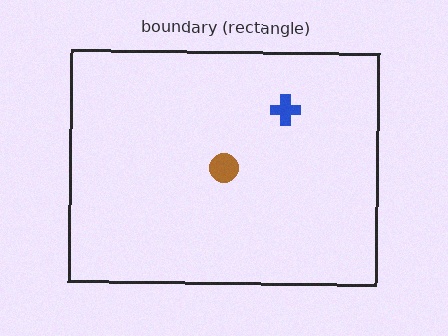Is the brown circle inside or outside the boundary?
Inside.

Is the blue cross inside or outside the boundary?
Inside.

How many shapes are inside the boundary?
2 inside, 0 outside.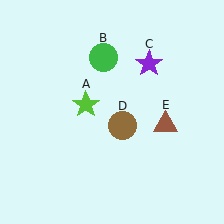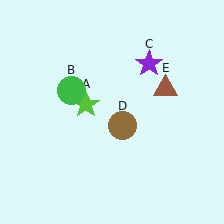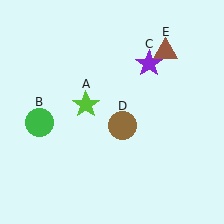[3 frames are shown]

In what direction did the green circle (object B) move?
The green circle (object B) moved down and to the left.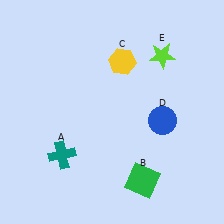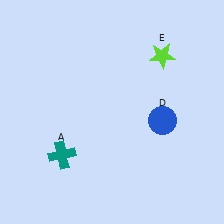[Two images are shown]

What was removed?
The yellow hexagon (C), the green square (B) were removed in Image 2.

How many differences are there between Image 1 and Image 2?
There are 2 differences between the two images.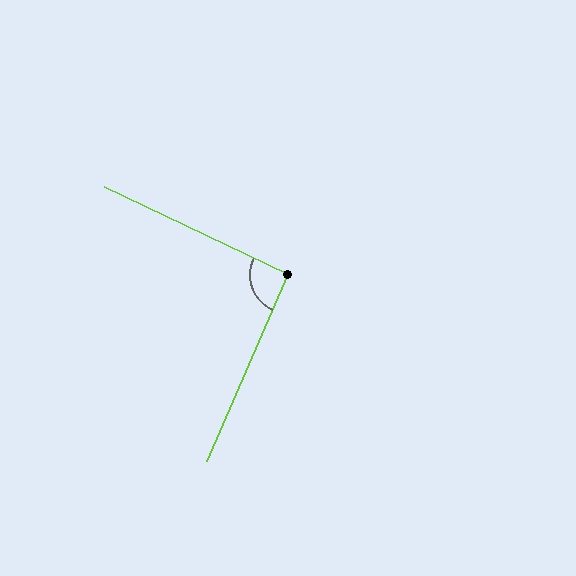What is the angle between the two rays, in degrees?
Approximately 92 degrees.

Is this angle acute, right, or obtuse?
It is approximately a right angle.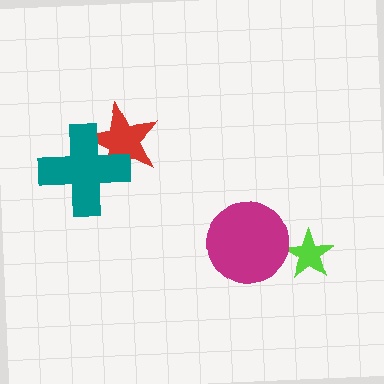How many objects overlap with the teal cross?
1 object overlaps with the teal cross.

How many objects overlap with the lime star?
0 objects overlap with the lime star.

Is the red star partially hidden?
Yes, it is partially covered by another shape.